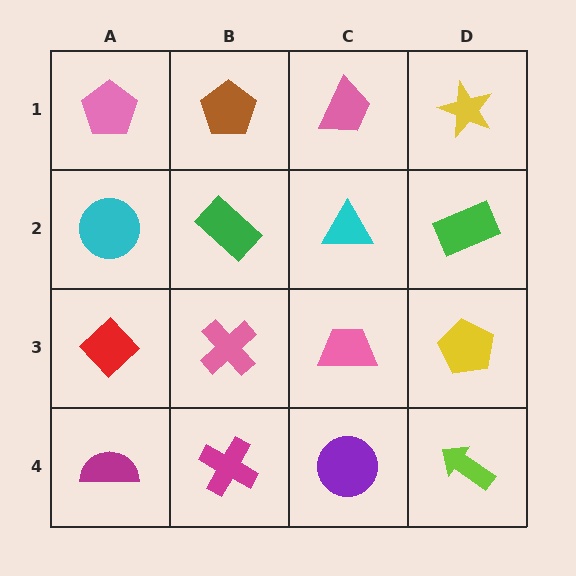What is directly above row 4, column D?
A yellow pentagon.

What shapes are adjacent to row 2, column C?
A pink trapezoid (row 1, column C), a pink trapezoid (row 3, column C), a green rectangle (row 2, column B), a green rectangle (row 2, column D).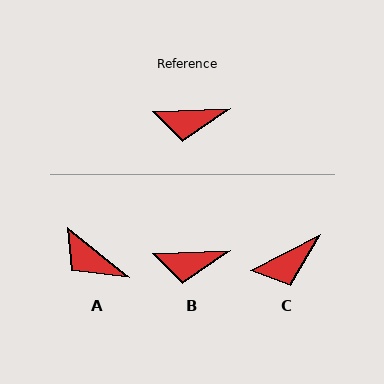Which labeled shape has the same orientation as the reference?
B.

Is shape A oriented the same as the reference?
No, it is off by about 41 degrees.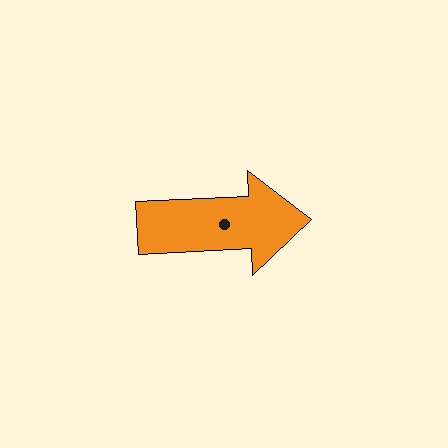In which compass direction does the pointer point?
East.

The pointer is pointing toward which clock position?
Roughly 3 o'clock.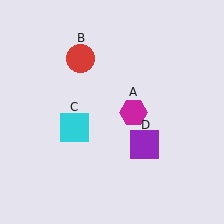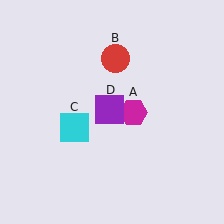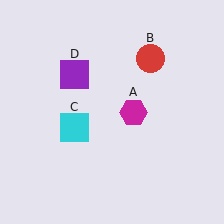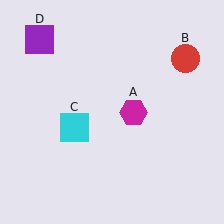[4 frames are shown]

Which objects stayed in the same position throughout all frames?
Magenta hexagon (object A) and cyan square (object C) remained stationary.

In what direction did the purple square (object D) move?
The purple square (object D) moved up and to the left.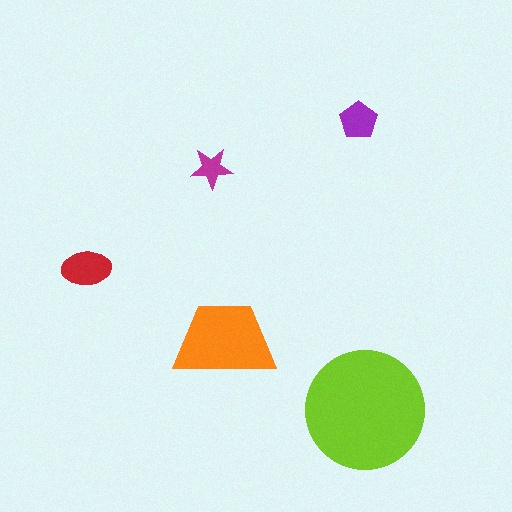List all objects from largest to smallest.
The lime circle, the orange trapezoid, the red ellipse, the purple pentagon, the magenta star.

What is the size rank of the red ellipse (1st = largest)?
3rd.